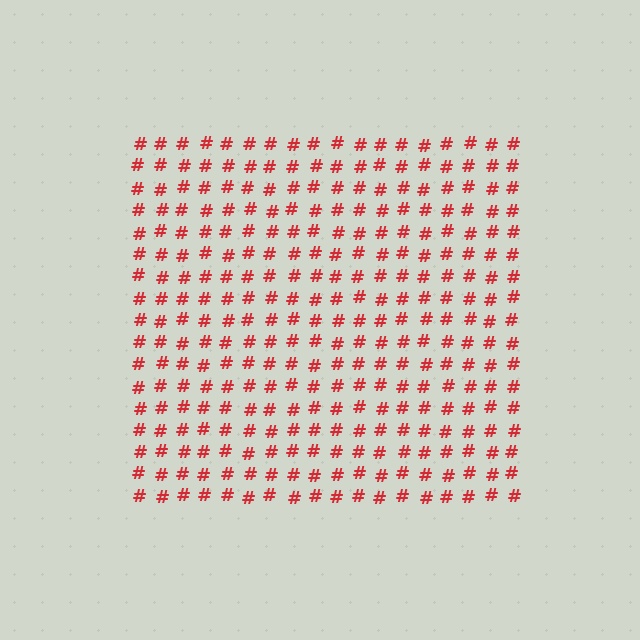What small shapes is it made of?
It is made of small hash symbols.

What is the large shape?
The large shape is a square.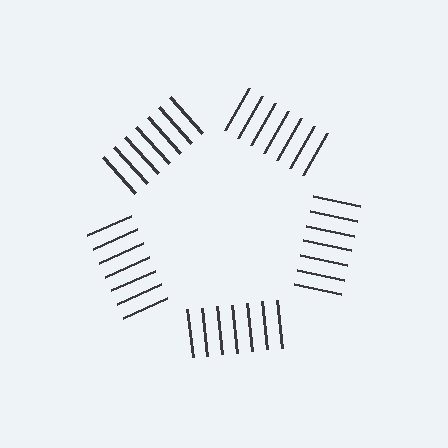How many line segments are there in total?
35 — 7 along each of the 5 edges.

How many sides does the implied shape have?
5 sides — the line-ends trace a pentagon.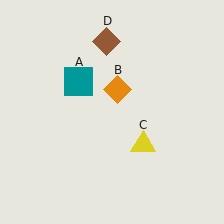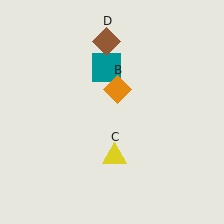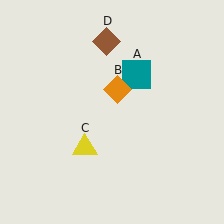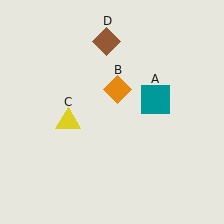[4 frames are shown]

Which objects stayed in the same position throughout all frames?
Orange diamond (object B) and brown diamond (object D) remained stationary.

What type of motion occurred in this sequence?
The teal square (object A), yellow triangle (object C) rotated clockwise around the center of the scene.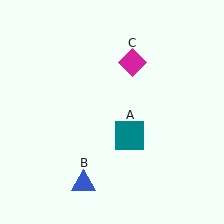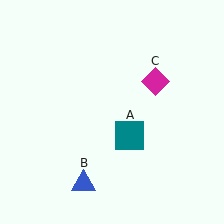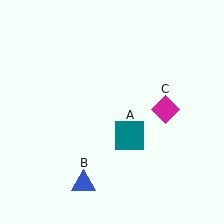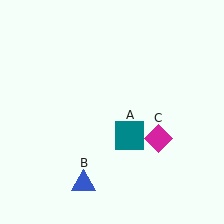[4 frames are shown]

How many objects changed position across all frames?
1 object changed position: magenta diamond (object C).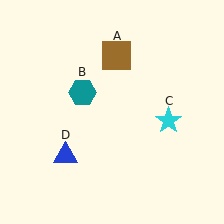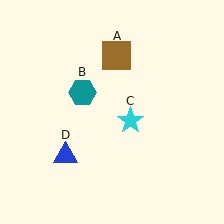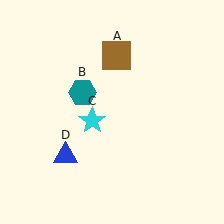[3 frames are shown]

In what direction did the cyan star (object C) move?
The cyan star (object C) moved left.